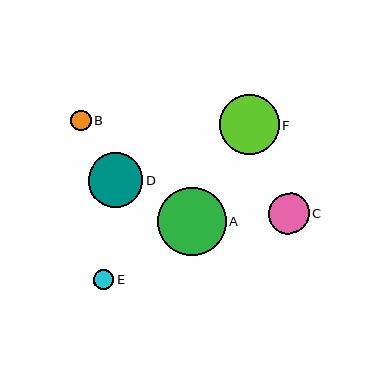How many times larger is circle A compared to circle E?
Circle A is approximately 3.4 times the size of circle E.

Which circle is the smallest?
Circle E is the smallest with a size of approximately 20 pixels.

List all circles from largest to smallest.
From largest to smallest: A, F, D, C, B, E.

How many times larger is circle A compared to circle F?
Circle A is approximately 1.1 times the size of circle F.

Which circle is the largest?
Circle A is the largest with a size of approximately 69 pixels.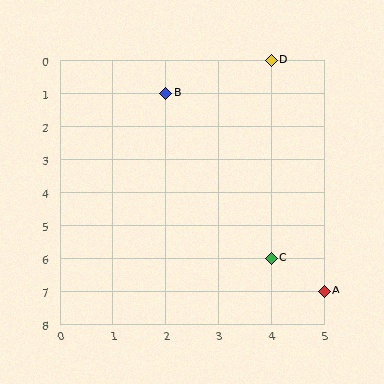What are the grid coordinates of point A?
Point A is at grid coordinates (5, 7).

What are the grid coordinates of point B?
Point B is at grid coordinates (2, 1).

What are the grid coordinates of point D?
Point D is at grid coordinates (4, 0).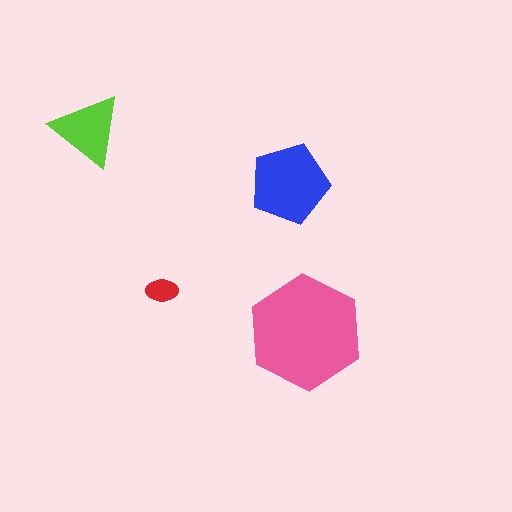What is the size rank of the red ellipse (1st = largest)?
4th.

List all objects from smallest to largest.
The red ellipse, the lime triangle, the blue pentagon, the pink hexagon.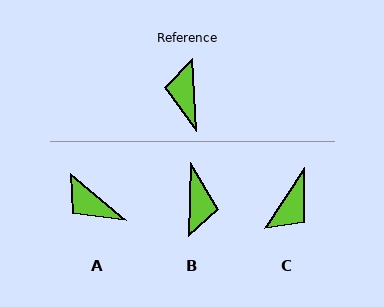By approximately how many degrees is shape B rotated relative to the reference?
Approximately 175 degrees counter-clockwise.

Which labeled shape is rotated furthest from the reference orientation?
B, about 175 degrees away.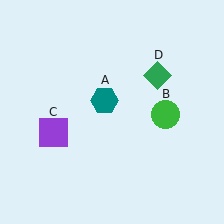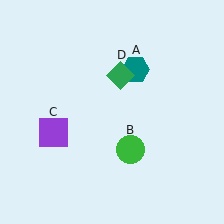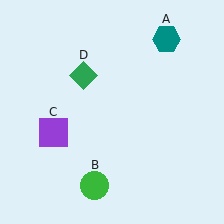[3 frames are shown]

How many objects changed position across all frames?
3 objects changed position: teal hexagon (object A), green circle (object B), green diamond (object D).